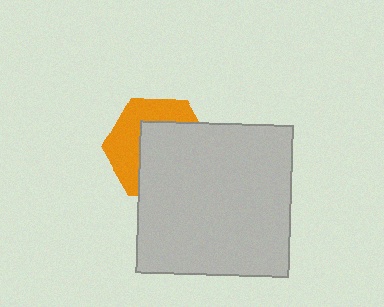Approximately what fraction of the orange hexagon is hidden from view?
Roughly 57% of the orange hexagon is hidden behind the light gray square.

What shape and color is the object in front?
The object in front is a light gray square.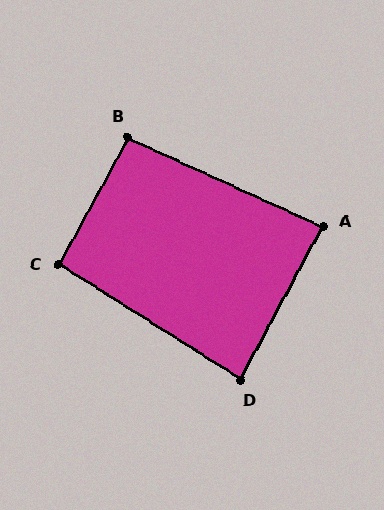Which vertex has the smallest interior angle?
D, at approximately 86 degrees.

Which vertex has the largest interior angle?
B, at approximately 94 degrees.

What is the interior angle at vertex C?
Approximately 94 degrees (approximately right).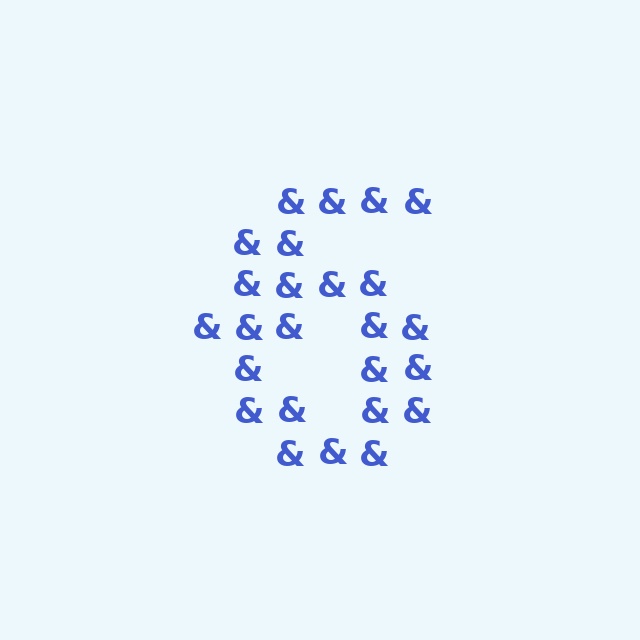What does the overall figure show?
The overall figure shows the digit 6.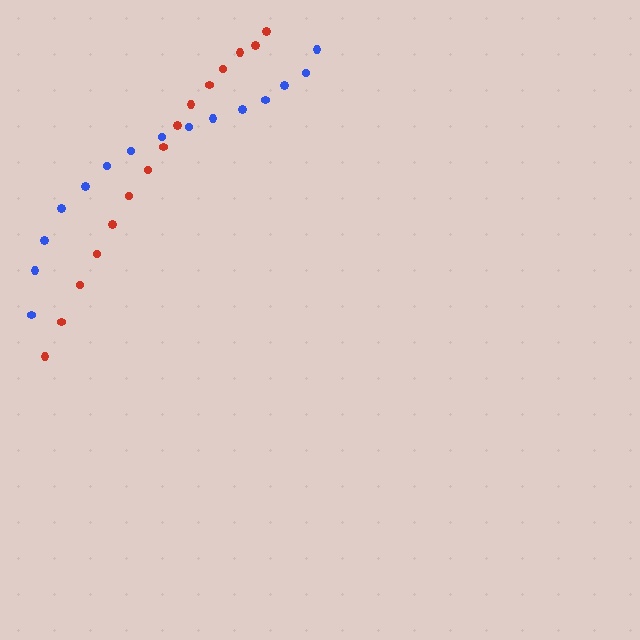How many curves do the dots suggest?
There are 2 distinct paths.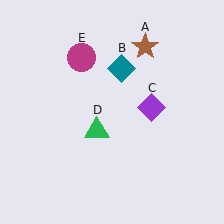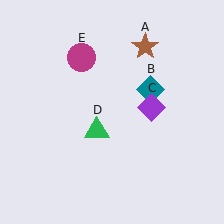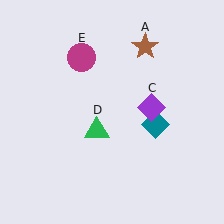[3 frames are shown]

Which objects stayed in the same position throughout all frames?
Brown star (object A) and purple diamond (object C) and green triangle (object D) and magenta circle (object E) remained stationary.